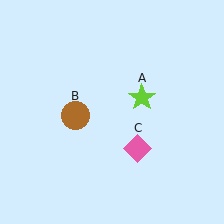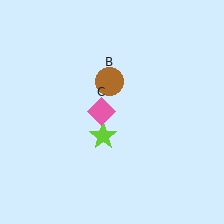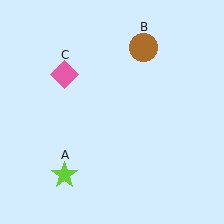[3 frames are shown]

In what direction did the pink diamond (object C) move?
The pink diamond (object C) moved up and to the left.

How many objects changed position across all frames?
3 objects changed position: lime star (object A), brown circle (object B), pink diamond (object C).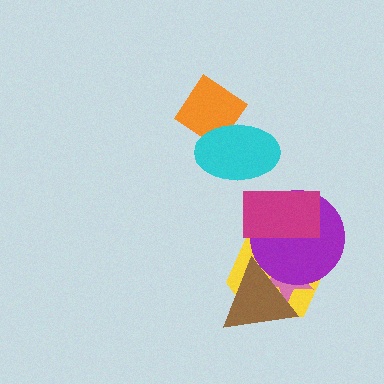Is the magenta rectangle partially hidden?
No, no other shape covers it.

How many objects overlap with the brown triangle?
3 objects overlap with the brown triangle.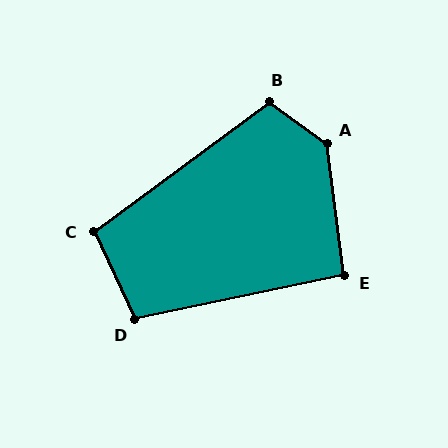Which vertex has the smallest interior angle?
E, at approximately 95 degrees.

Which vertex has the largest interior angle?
A, at approximately 134 degrees.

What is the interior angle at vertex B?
Approximately 107 degrees (obtuse).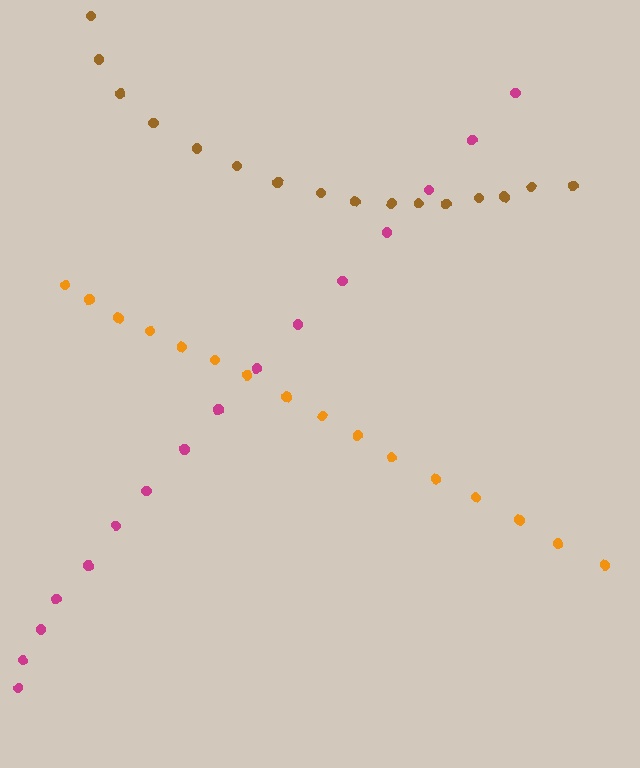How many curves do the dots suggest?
There are 3 distinct paths.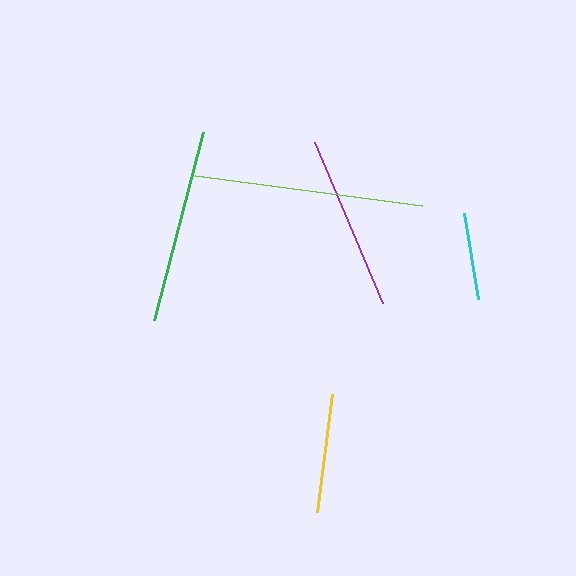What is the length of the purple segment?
The purple segment is approximately 175 pixels long.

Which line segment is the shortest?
The cyan line is the shortest at approximately 88 pixels.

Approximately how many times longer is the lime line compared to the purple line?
The lime line is approximately 1.3 times the length of the purple line.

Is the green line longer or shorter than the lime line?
The lime line is longer than the green line.